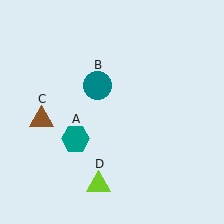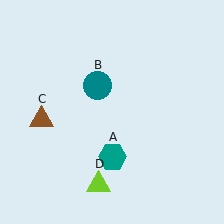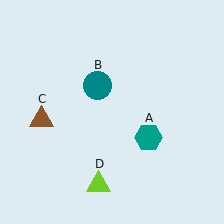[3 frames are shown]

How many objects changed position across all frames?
1 object changed position: teal hexagon (object A).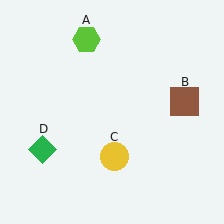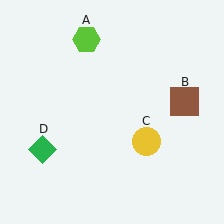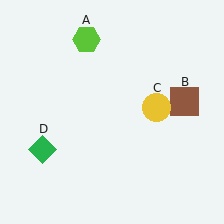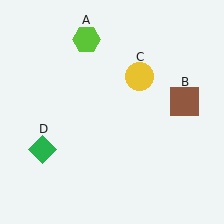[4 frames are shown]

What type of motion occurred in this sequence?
The yellow circle (object C) rotated counterclockwise around the center of the scene.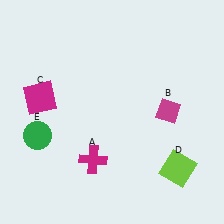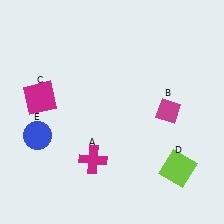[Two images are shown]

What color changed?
The circle (E) changed from green in Image 1 to blue in Image 2.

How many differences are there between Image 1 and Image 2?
There is 1 difference between the two images.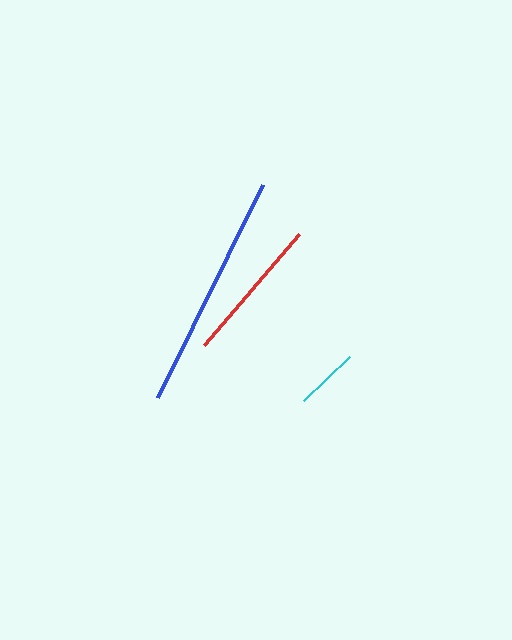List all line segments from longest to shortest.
From longest to shortest: blue, red, cyan.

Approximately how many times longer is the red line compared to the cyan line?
The red line is approximately 2.3 times the length of the cyan line.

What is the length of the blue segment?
The blue segment is approximately 237 pixels long.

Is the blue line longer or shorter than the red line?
The blue line is longer than the red line.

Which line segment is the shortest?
The cyan line is the shortest at approximately 64 pixels.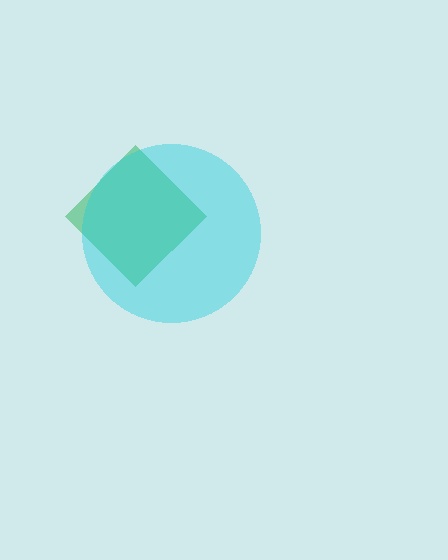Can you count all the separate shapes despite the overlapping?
Yes, there are 2 separate shapes.